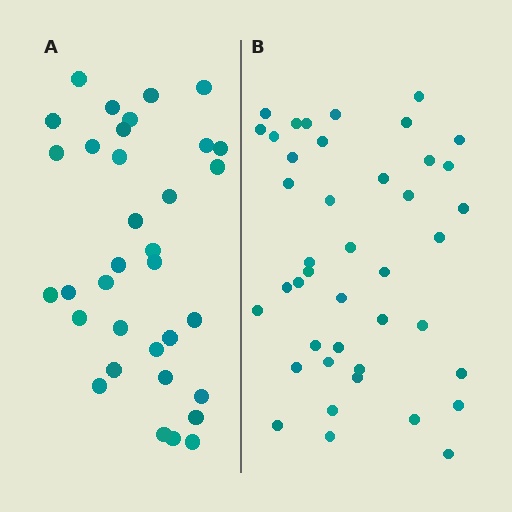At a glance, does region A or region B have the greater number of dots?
Region B (the right region) has more dots.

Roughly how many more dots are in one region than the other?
Region B has roughly 8 or so more dots than region A.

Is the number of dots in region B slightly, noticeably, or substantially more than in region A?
Region B has only slightly more — the two regions are fairly close. The ratio is roughly 1.2 to 1.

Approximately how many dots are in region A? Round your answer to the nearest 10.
About 30 dots. (The exact count is 34, which rounds to 30.)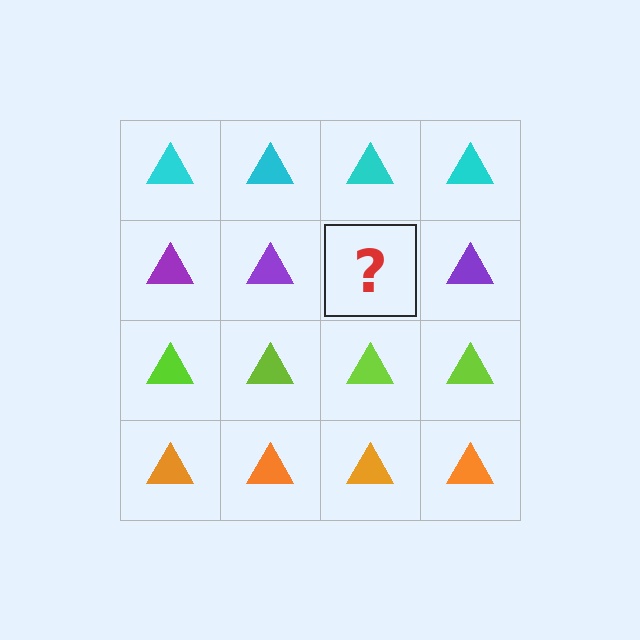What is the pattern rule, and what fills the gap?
The rule is that each row has a consistent color. The gap should be filled with a purple triangle.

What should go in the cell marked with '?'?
The missing cell should contain a purple triangle.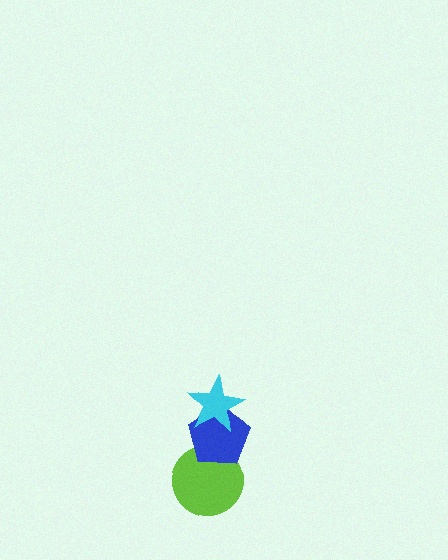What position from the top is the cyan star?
The cyan star is 1st from the top.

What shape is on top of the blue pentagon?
The cyan star is on top of the blue pentagon.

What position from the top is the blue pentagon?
The blue pentagon is 2nd from the top.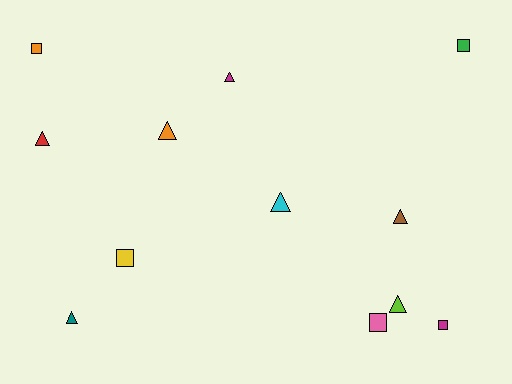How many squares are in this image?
There are 5 squares.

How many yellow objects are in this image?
There is 1 yellow object.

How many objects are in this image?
There are 12 objects.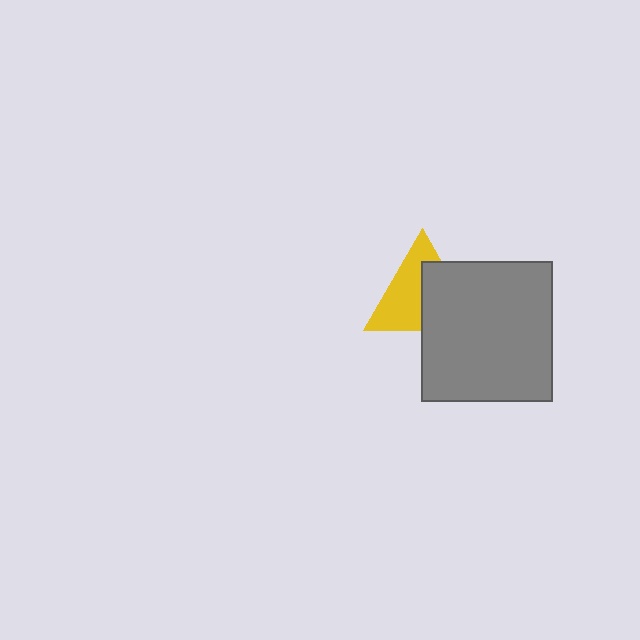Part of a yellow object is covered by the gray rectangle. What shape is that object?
It is a triangle.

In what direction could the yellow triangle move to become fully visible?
The yellow triangle could move toward the upper-left. That would shift it out from behind the gray rectangle entirely.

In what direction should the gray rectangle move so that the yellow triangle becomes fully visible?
The gray rectangle should move toward the lower-right. That is the shortest direction to clear the overlap and leave the yellow triangle fully visible.